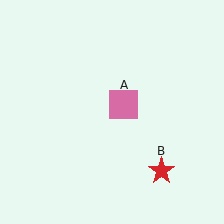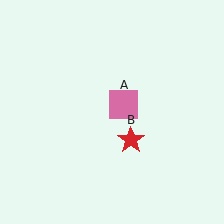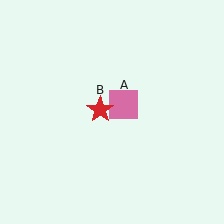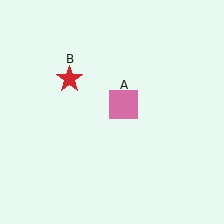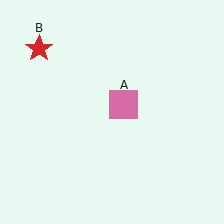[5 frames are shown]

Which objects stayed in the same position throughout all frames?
Pink square (object A) remained stationary.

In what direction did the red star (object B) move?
The red star (object B) moved up and to the left.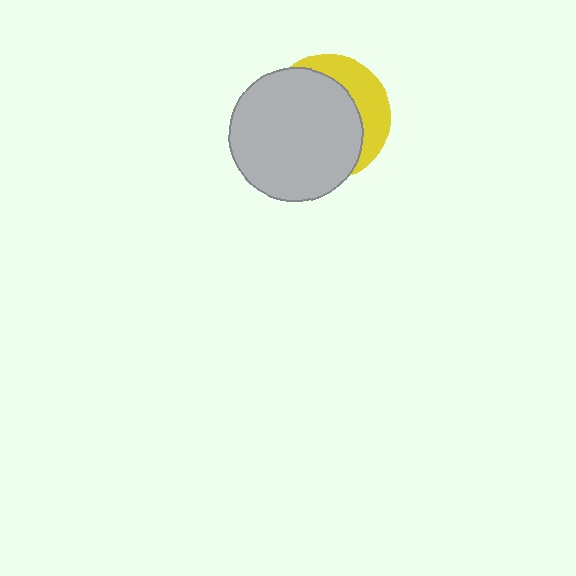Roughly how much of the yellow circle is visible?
A small part of it is visible (roughly 31%).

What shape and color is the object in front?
The object in front is a light gray circle.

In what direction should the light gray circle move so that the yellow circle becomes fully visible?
The light gray circle should move toward the lower-left. That is the shortest direction to clear the overlap and leave the yellow circle fully visible.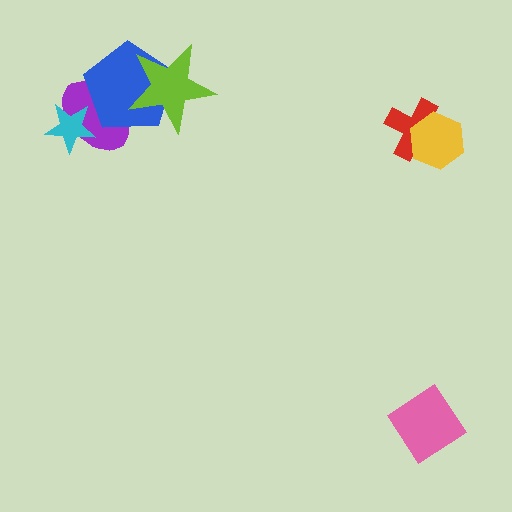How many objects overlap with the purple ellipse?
2 objects overlap with the purple ellipse.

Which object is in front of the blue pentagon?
The lime star is in front of the blue pentagon.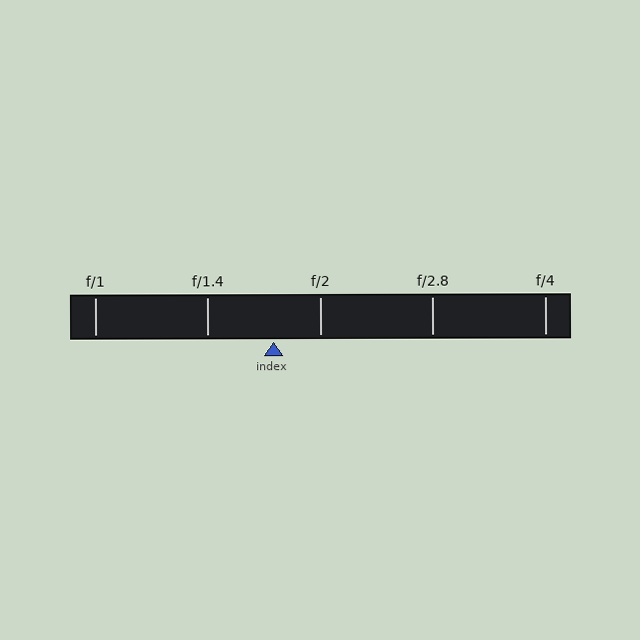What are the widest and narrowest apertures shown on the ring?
The widest aperture shown is f/1 and the narrowest is f/4.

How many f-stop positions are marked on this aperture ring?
There are 5 f-stop positions marked.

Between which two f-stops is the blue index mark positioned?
The index mark is between f/1.4 and f/2.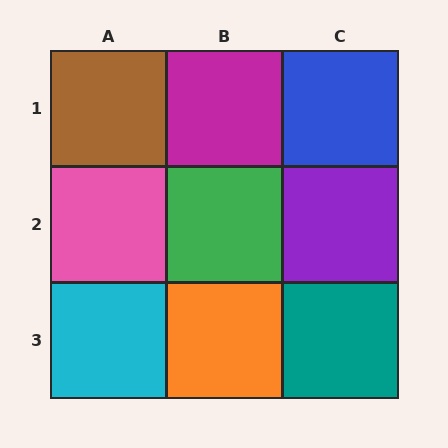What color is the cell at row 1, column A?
Brown.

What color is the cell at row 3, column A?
Cyan.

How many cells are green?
1 cell is green.